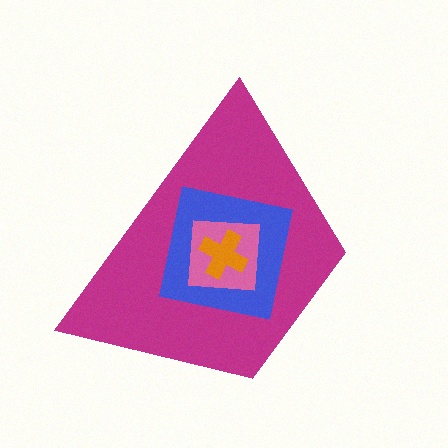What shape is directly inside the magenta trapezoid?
The blue square.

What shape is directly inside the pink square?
The orange cross.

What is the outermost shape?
The magenta trapezoid.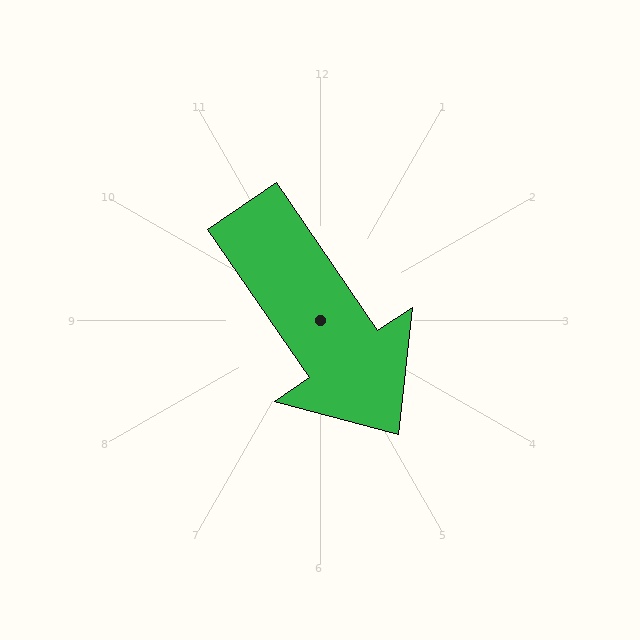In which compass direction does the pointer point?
Southeast.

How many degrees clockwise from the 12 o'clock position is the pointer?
Approximately 146 degrees.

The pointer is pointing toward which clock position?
Roughly 5 o'clock.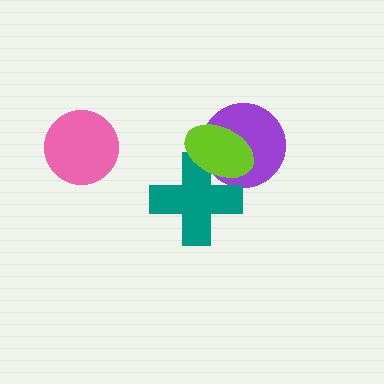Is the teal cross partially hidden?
Yes, it is partially covered by another shape.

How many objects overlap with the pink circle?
0 objects overlap with the pink circle.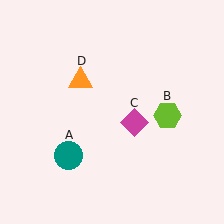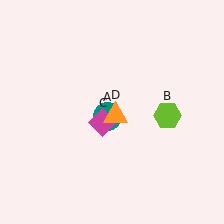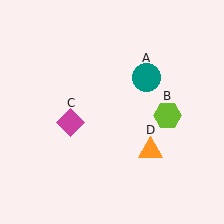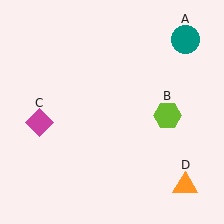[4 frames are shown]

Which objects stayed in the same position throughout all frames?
Lime hexagon (object B) remained stationary.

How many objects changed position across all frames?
3 objects changed position: teal circle (object A), magenta diamond (object C), orange triangle (object D).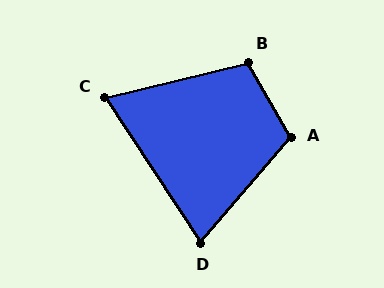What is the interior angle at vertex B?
Approximately 106 degrees (obtuse).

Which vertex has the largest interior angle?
A, at approximately 110 degrees.